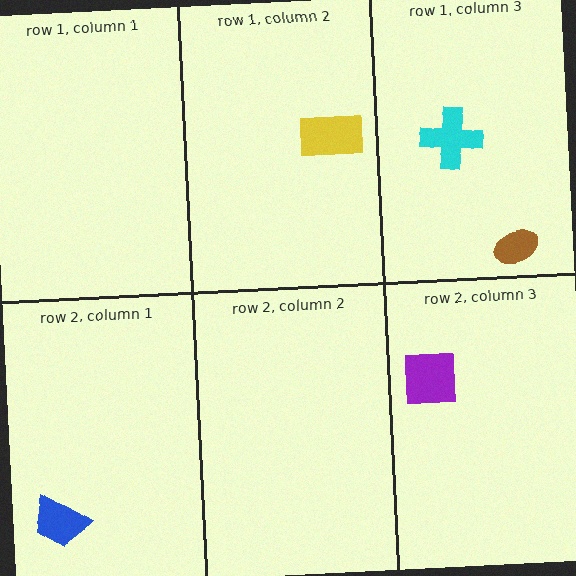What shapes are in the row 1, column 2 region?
The yellow rectangle.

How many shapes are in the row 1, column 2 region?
1.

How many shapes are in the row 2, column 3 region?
1.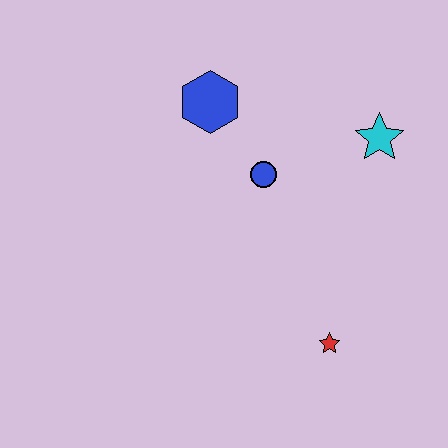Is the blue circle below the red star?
No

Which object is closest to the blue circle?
The blue hexagon is closest to the blue circle.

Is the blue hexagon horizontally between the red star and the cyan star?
No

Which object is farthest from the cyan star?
The red star is farthest from the cyan star.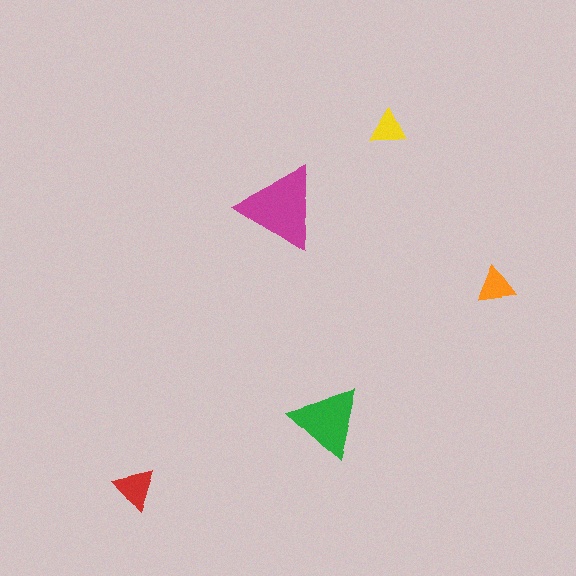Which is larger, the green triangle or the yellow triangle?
The green one.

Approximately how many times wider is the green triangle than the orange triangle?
About 2 times wider.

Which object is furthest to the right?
The orange triangle is rightmost.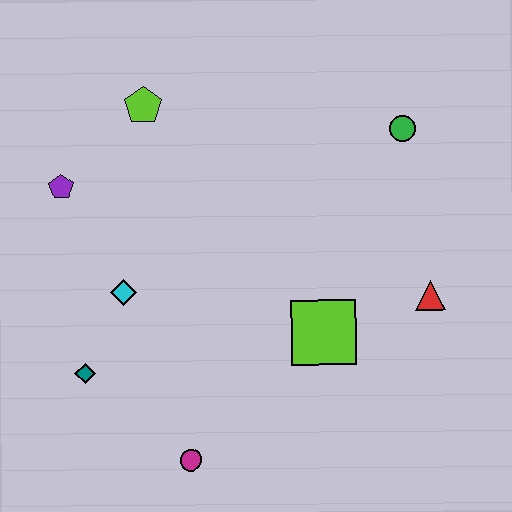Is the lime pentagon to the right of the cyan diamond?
Yes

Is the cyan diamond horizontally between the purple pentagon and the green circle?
Yes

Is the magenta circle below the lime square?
Yes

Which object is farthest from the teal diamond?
The green circle is farthest from the teal diamond.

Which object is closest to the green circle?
The red triangle is closest to the green circle.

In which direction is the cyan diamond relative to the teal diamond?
The cyan diamond is above the teal diamond.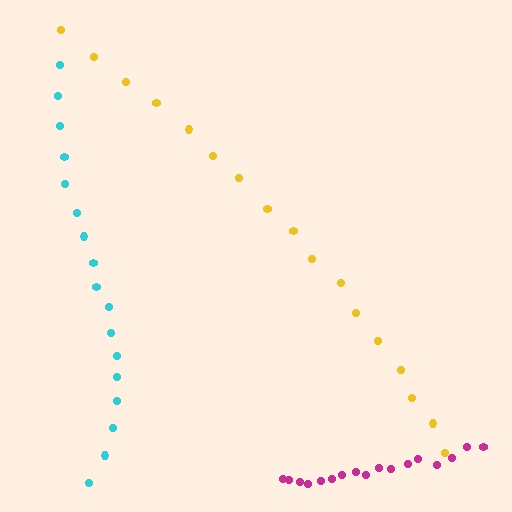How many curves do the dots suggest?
There are 3 distinct paths.